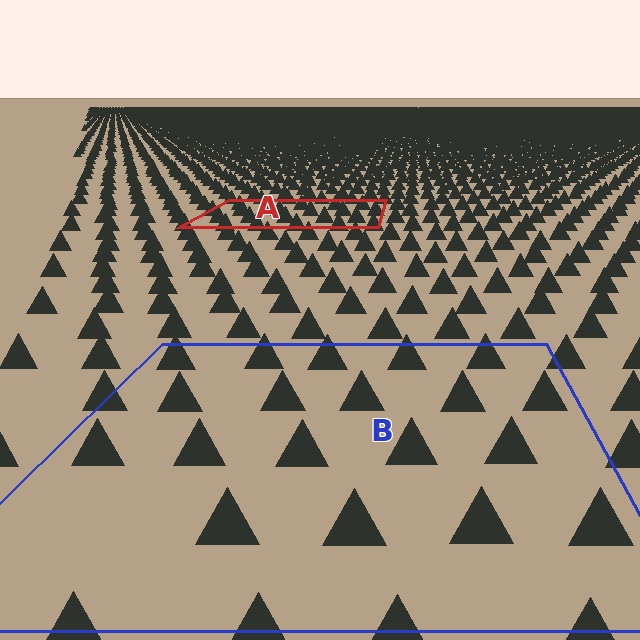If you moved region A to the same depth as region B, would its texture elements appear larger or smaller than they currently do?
They would appear larger. At a closer depth, the same texture elements are projected at a bigger on-screen size.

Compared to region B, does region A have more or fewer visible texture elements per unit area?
Region A has more texture elements per unit area — they are packed more densely because it is farther away.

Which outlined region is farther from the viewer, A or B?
Region A is farther from the viewer — the texture elements inside it appear smaller and more densely packed.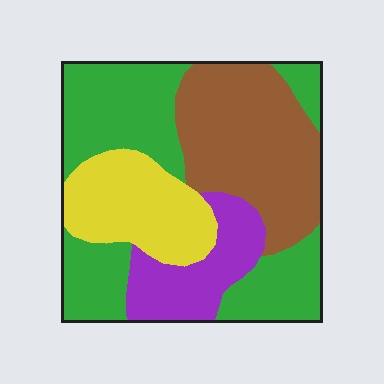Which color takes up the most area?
Green, at roughly 40%.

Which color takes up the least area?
Purple, at roughly 15%.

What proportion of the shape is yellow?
Yellow takes up about one fifth (1/5) of the shape.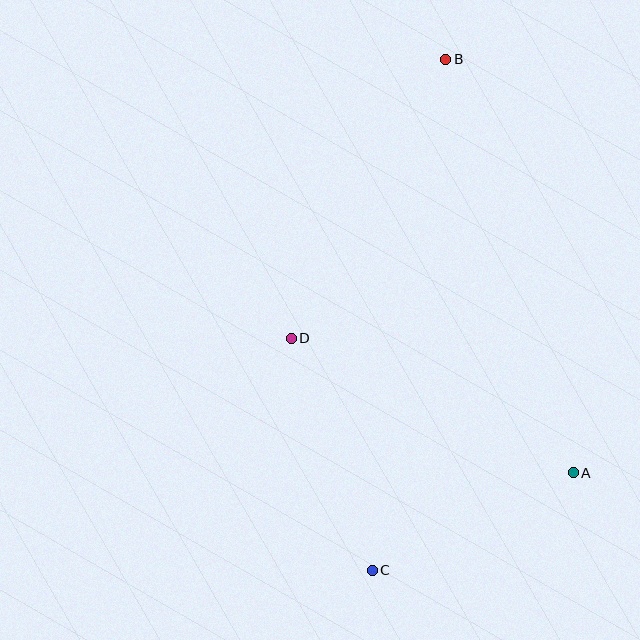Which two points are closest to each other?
Points A and C are closest to each other.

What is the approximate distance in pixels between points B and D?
The distance between B and D is approximately 319 pixels.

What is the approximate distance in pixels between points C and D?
The distance between C and D is approximately 246 pixels.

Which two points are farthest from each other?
Points B and C are farthest from each other.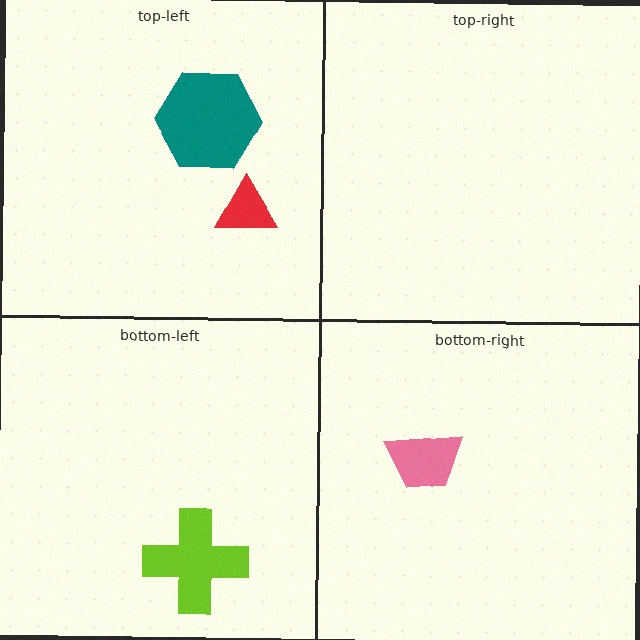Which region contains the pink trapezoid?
The bottom-right region.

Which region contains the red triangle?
The top-left region.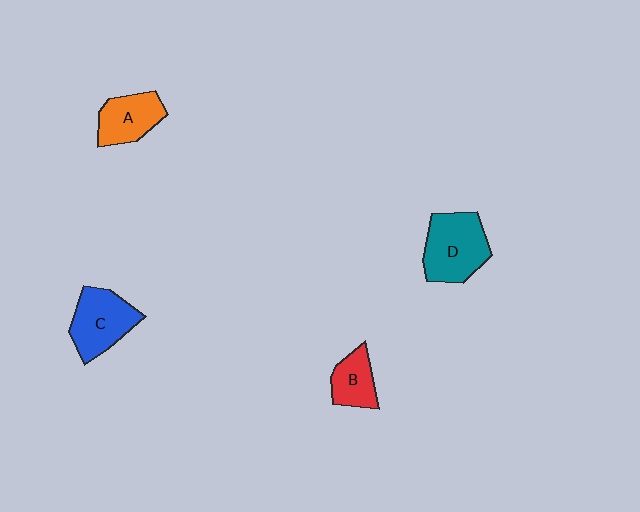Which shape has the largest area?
Shape D (teal).